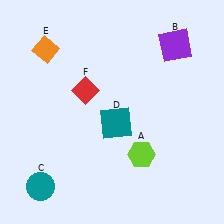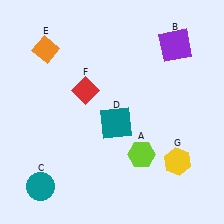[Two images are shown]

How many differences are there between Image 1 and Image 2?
There is 1 difference between the two images.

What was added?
A yellow hexagon (G) was added in Image 2.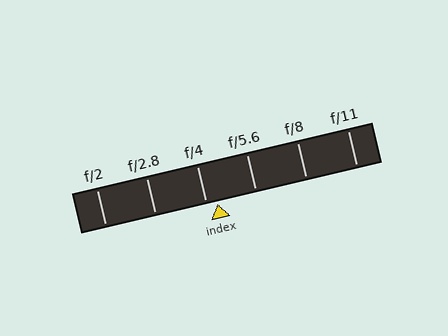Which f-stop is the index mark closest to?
The index mark is closest to f/4.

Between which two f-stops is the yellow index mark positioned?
The index mark is between f/4 and f/5.6.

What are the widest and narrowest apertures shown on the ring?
The widest aperture shown is f/2 and the narrowest is f/11.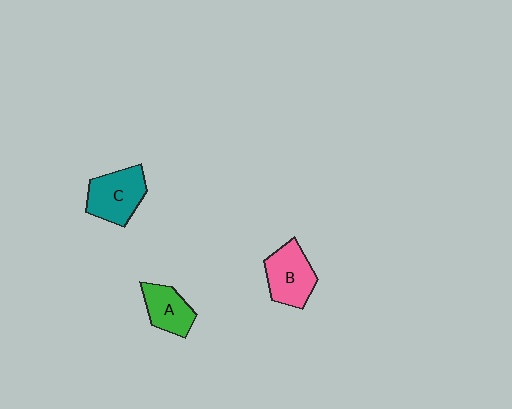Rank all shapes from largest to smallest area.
From largest to smallest: C (teal), B (pink), A (green).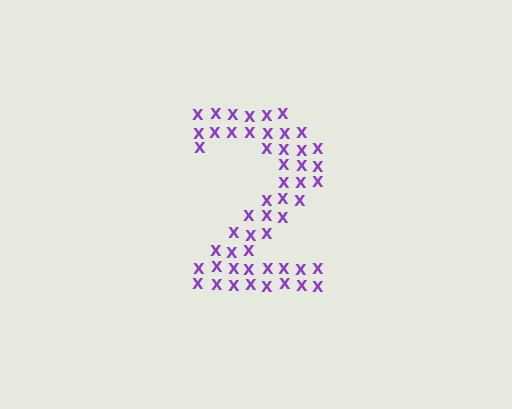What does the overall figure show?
The overall figure shows the digit 2.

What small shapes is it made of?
It is made of small letter X's.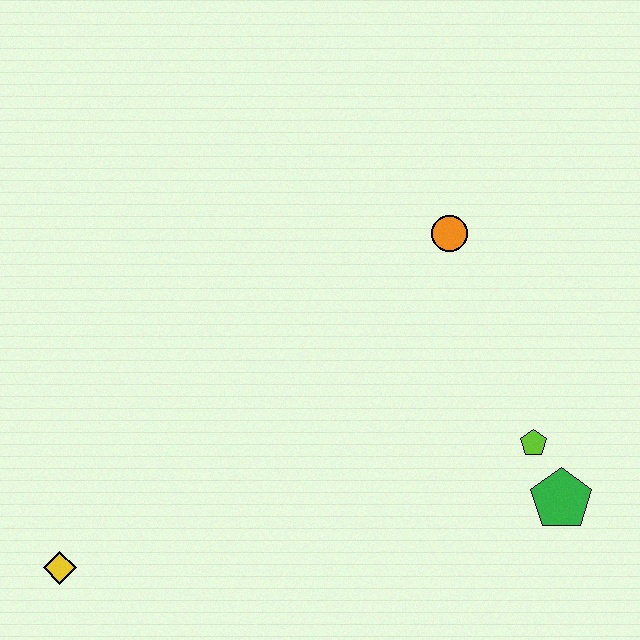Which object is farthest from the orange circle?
The yellow diamond is farthest from the orange circle.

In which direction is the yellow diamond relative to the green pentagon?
The yellow diamond is to the left of the green pentagon.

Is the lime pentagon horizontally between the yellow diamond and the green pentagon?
Yes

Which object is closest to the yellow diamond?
The lime pentagon is closest to the yellow diamond.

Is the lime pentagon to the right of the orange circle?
Yes